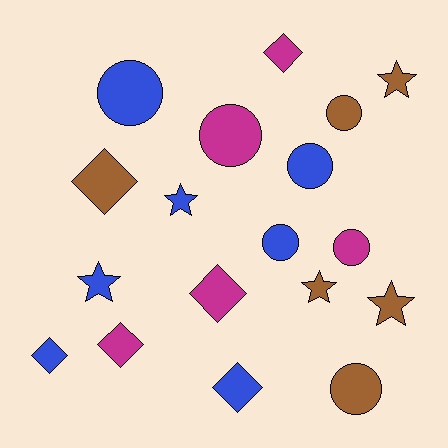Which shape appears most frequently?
Circle, with 7 objects.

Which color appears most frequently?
Blue, with 7 objects.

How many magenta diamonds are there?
There are 3 magenta diamonds.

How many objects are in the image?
There are 18 objects.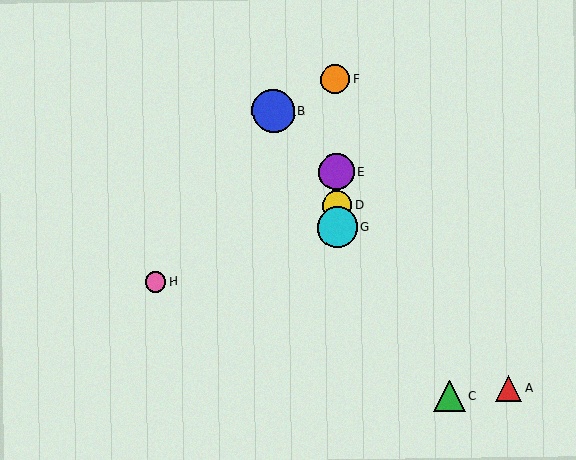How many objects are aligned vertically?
4 objects (D, E, F, G) are aligned vertically.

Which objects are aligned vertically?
Objects D, E, F, G are aligned vertically.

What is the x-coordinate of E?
Object E is at x≈336.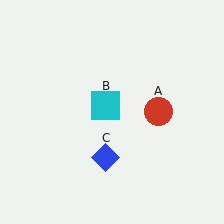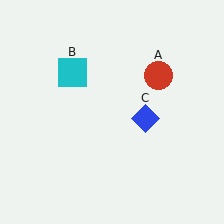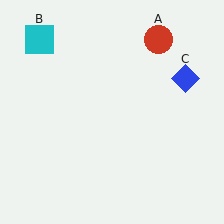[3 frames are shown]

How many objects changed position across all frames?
3 objects changed position: red circle (object A), cyan square (object B), blue diamond (object C).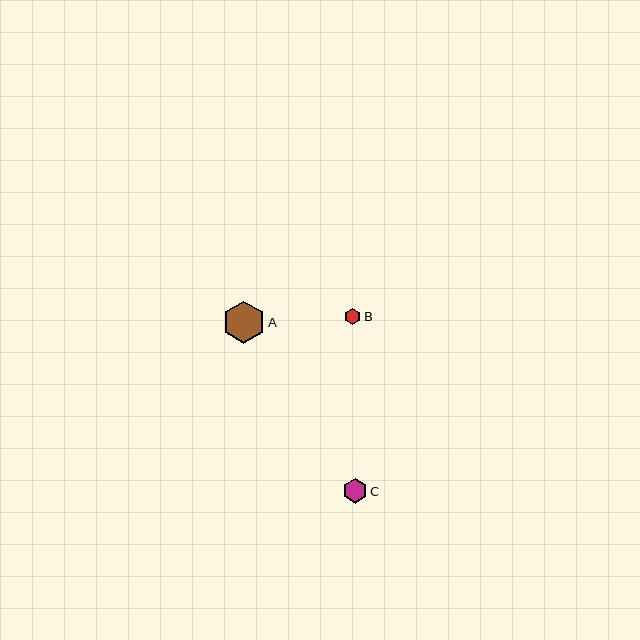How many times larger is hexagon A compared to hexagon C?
Hexagon A is approximately 1.7 times the size of hexagon C.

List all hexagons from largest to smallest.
From largest to smallest: A, C, B.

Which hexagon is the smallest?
Hexagon B is the smallest with a size of approximately 17 pixels.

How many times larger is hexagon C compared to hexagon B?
Hexagon C is approximately 1.5 times the size of hexagon B.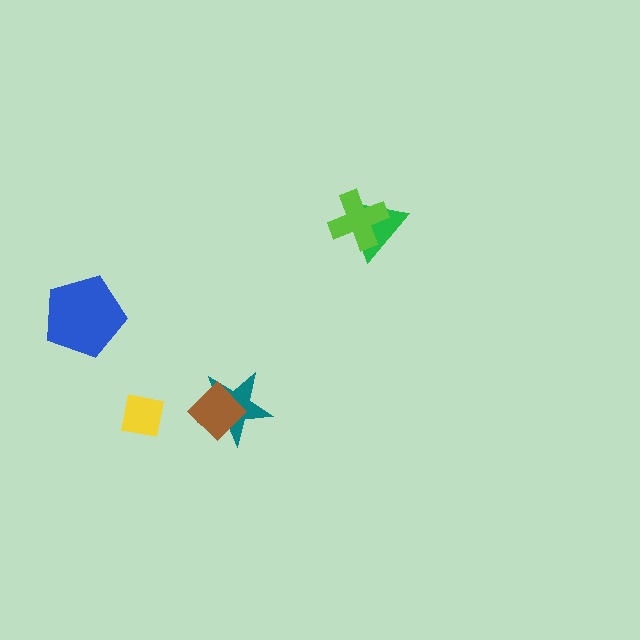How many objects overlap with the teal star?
1 object overlaps with the teal star.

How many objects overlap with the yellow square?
0 objects overlap with the yellow square.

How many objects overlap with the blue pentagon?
0 objects overlap with the blue pentagon.